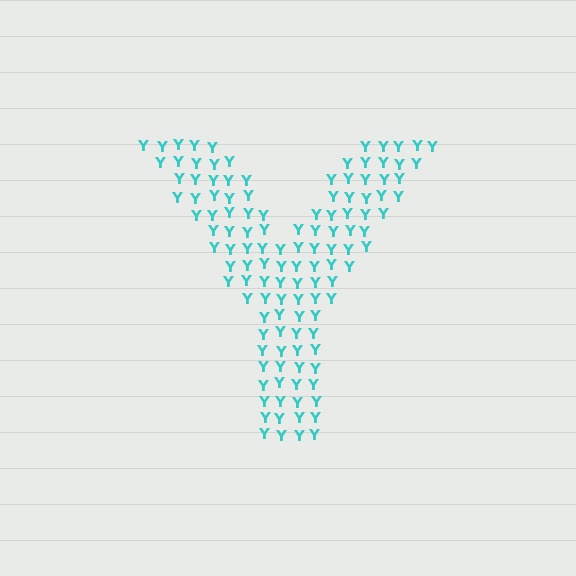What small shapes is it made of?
It is made of small letter Y's.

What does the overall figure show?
The overall figure shows the letter Y.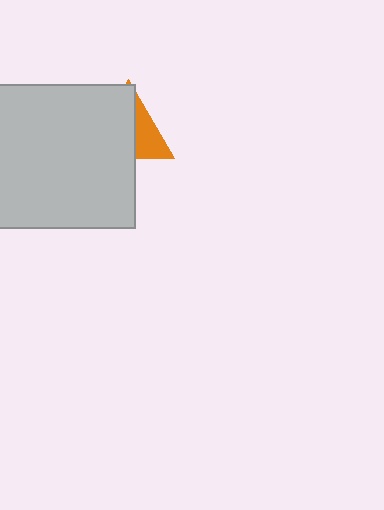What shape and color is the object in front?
The object in front is a light gray rectangle.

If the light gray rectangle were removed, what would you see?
You would see the complete orange triangle.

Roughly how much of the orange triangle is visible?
A small part of it is visible (roughly 37%).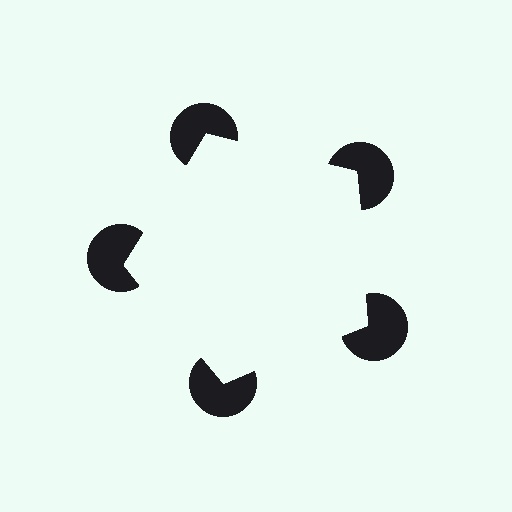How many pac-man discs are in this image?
There are 5 — one at each vertex of the illusory pentagon.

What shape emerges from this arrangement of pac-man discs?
An illusory pentagon — its edges are inferred from the aligned wedge cuts in the pac-man discs, not physically drawn.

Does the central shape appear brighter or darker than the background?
It typically appears slightly brighter than the background, even though no actual brightness change is drawn.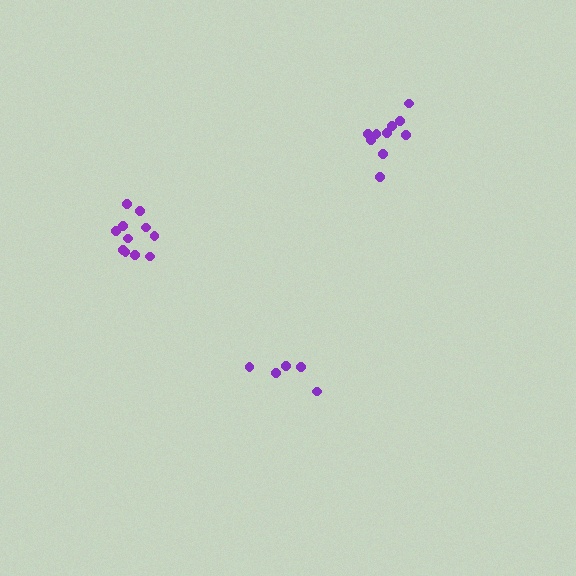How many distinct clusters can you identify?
There are 3 distinct clusters.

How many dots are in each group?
Group 1: 11 dots, Group 2: 5 dots, Group 3: 10 dots (26 total).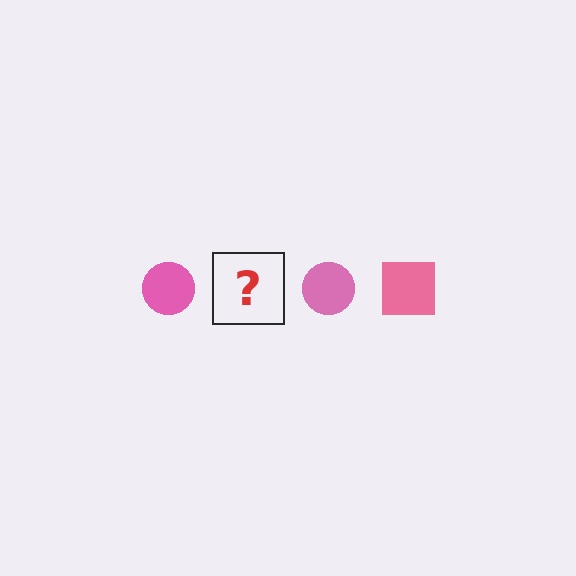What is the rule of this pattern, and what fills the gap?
The rule is that the pattern cycles through circle, square shapes in pink. The gap should be filled with a pink square.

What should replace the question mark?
The question mark should be replaced with a pink square.